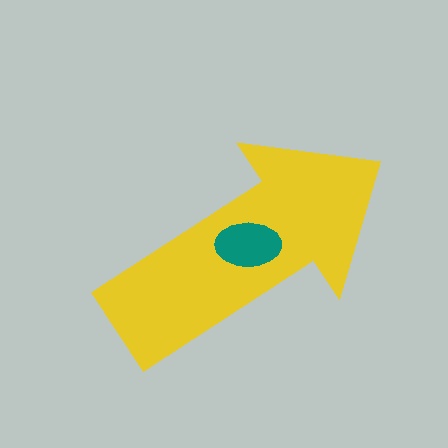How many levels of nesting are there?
2.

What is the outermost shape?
The yellow arrow.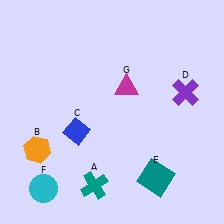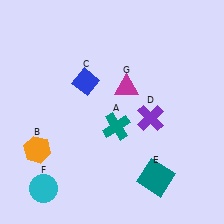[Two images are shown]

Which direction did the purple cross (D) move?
The purple cross (D) moved left.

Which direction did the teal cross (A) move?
The teal cross (A) moved up.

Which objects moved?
The objects that moved are: the teal cross (A), the blue diamond (C), the purple cross (D).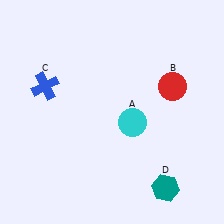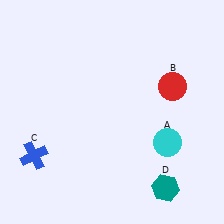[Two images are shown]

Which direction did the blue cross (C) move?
The blue cross (C) moved down.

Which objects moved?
The objects that moved are: the cyan circle (A), the blue cross (C).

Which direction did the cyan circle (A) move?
The cyan circle (A) moved right.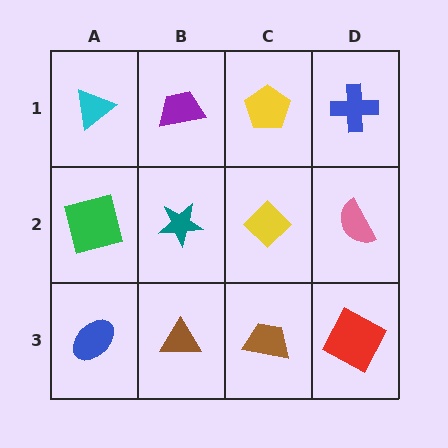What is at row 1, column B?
A purple trapezoid.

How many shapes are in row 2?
4 shapes.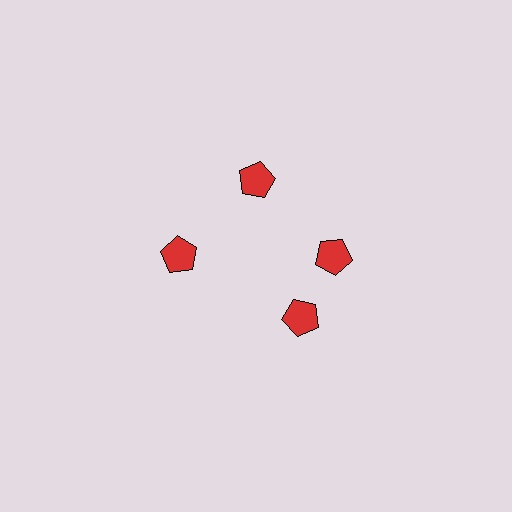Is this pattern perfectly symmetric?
No. The 4 red pentagons are arranged in a ring, but one element near the 6 o'clock position is rotated out of alignment along the ring, breaking the 4-fold rotational symmetry.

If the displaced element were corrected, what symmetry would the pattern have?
It would have 4-fold rotational symmetry — the pattern would map onto itself every 90 degrees.